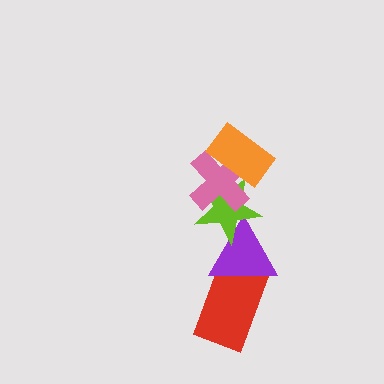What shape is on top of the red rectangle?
The purple triangle is on top of the red rectangle.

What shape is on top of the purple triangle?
The lime star is on top of the purple triangle.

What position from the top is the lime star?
The lime star is 3rd from the top.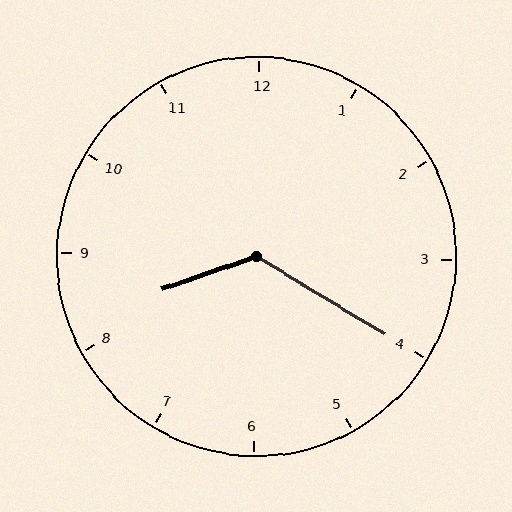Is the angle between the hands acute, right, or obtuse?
It is obtuse.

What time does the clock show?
8:20.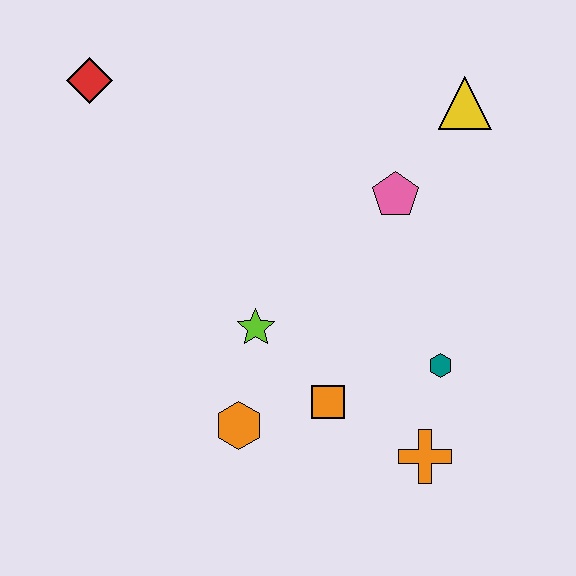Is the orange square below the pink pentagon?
Yes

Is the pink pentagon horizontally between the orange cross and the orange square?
Yes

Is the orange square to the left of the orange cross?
Yes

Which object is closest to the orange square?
The orange hexagon is closest to the orange square.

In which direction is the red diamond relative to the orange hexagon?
The red diamond is above the orange hexagon.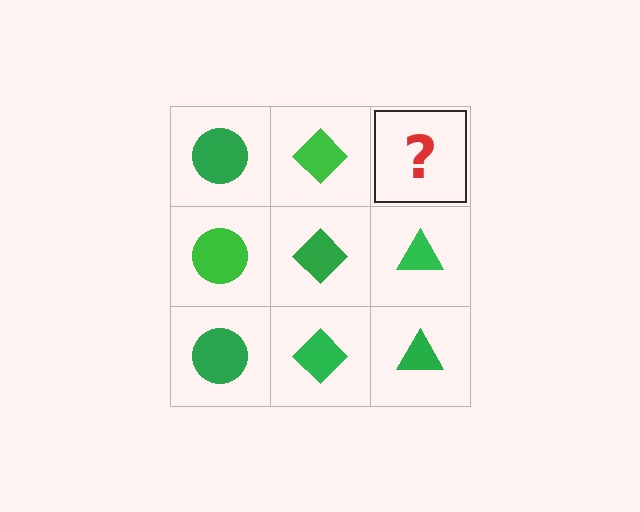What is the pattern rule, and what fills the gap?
The rule is that each column has a consistent shape. The gap should be filled with a green triangle.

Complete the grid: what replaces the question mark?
The question mark should be replaced with a green triangle.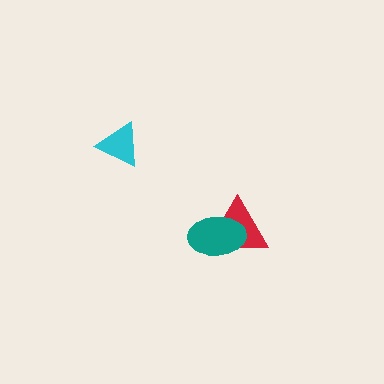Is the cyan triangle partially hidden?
No, no other shape covers it.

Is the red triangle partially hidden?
Yes, it is partially covered by another shape.